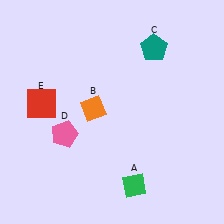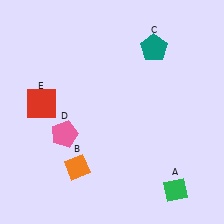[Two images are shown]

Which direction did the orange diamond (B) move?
The orange diamond (B) moved down.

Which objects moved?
The objects that moved are: the green diamond (A), the orange diamond (B).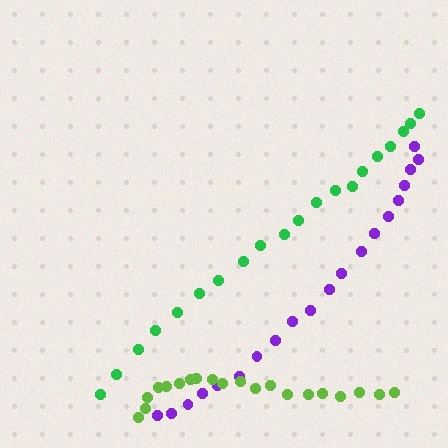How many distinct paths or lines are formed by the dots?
There are 3 distinct paths.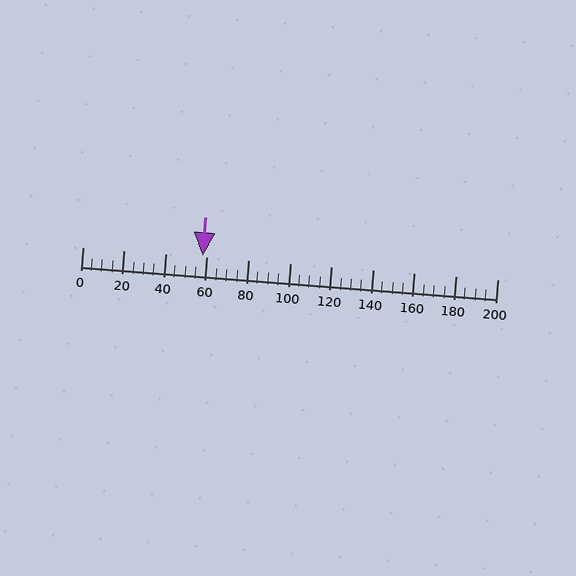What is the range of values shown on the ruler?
The ruler shows values from 0 to 200.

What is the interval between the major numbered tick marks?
The major tick marks are spaced 20 units apart.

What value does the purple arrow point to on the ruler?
The purple arrow points to approximately 58.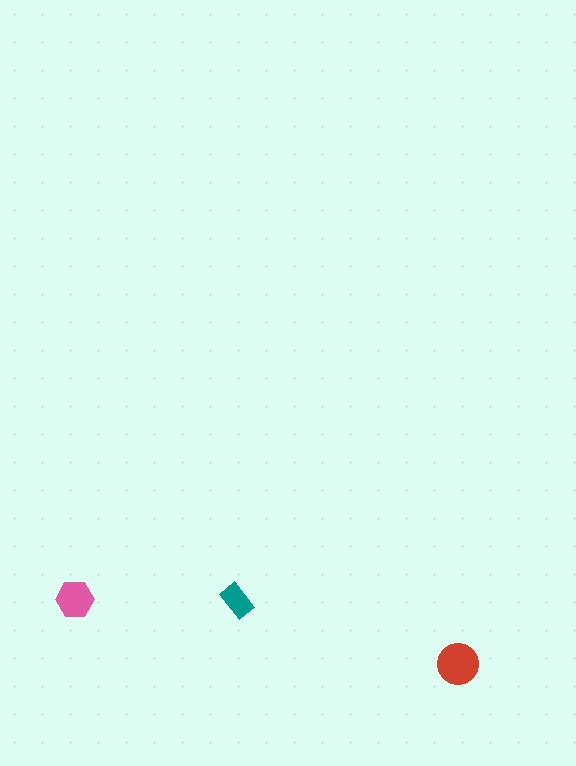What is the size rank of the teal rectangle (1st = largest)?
3rd.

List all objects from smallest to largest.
The teal rectangle, the pink hexagon, the red circle.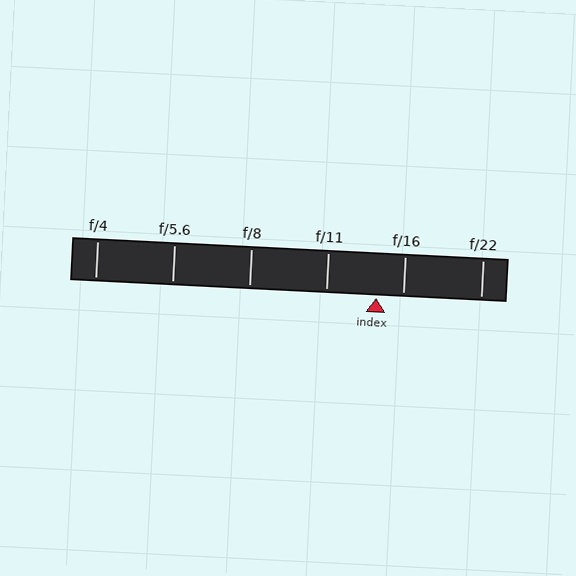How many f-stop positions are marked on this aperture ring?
There are 6 f-stop positions marked.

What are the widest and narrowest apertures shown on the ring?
The widest aperture shown is f/4 and the narrowest is f/22.